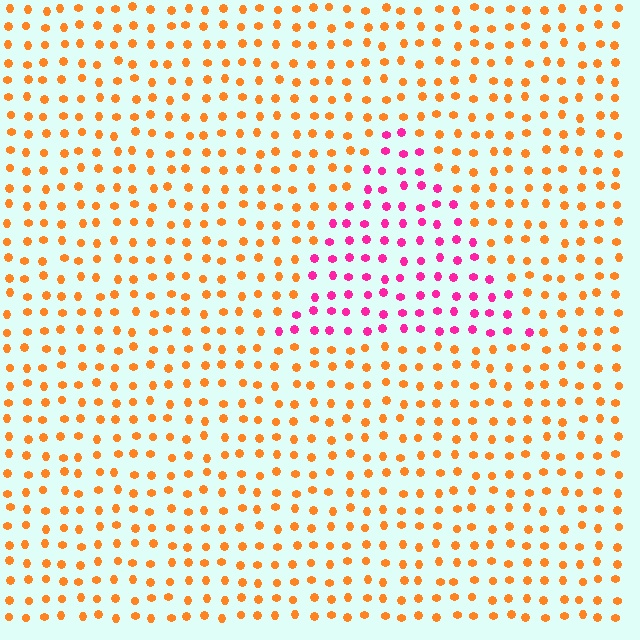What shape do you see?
I see a triangle.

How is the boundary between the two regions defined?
The boundary is defined purely by a slight shift in hue (about 62 degrees). Spacing, size, and orientation are identical on both sides.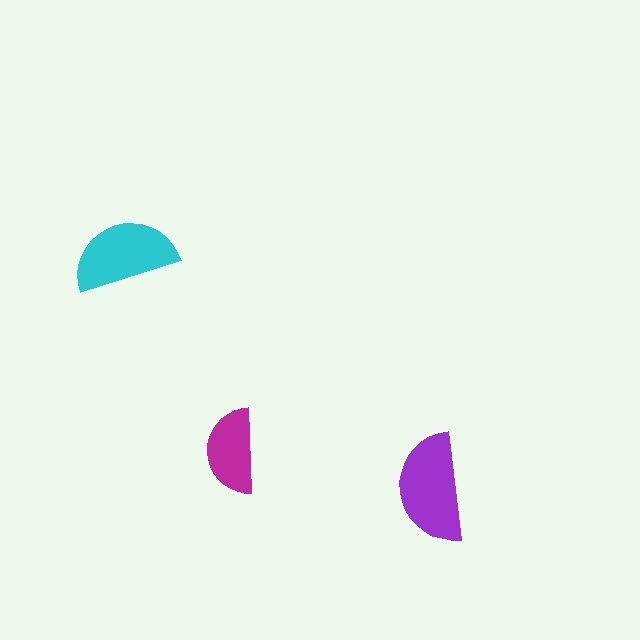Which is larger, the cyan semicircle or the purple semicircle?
The purple one.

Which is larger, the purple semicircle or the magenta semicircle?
The purple one.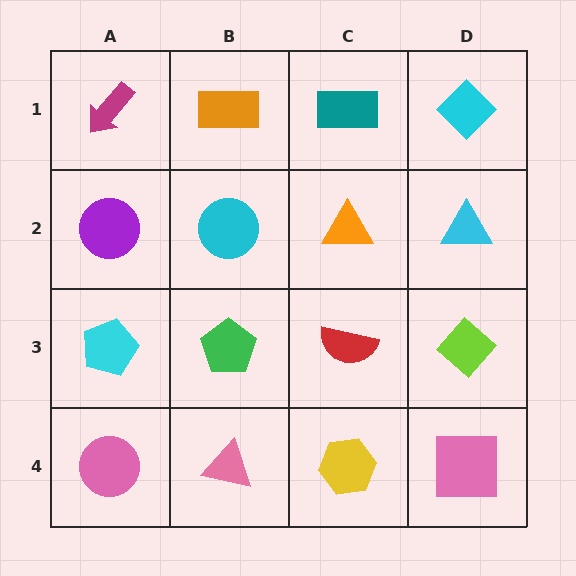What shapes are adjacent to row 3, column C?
An orange triangle (row 2, column C), a yellow hexagon (row 4, column C), a green pentagon (row 3, column B), a lime diamond (row 3, column D).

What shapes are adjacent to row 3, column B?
A cyan circle (row 2, column B), a pink triangle (row 4, column B), a cyan pentagon (row 3, column A), a red semicircle (row 3, column C).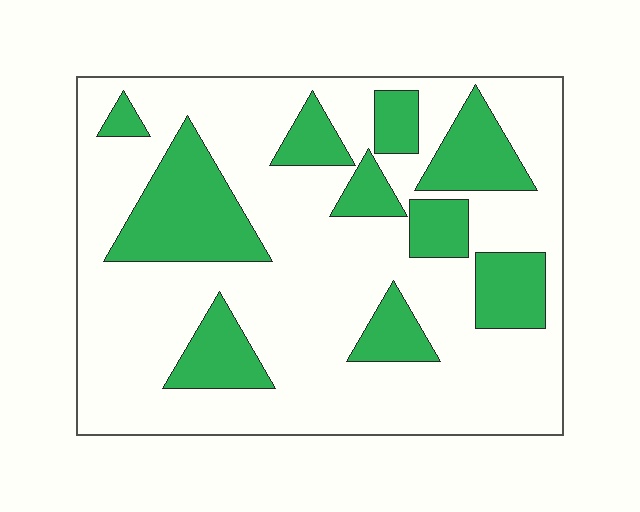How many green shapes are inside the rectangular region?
10.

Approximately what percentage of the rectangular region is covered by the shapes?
Approximately 25%.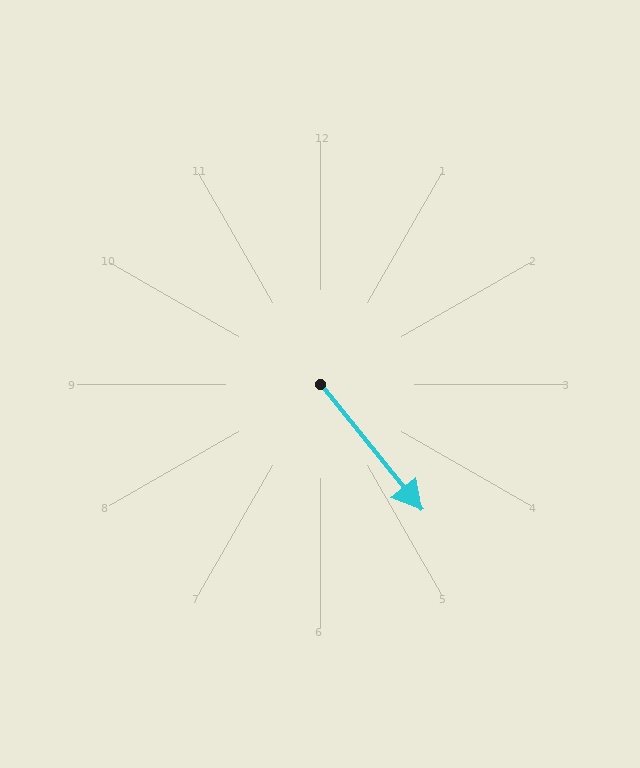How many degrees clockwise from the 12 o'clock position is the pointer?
Approximately 141 degrees.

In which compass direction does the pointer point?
Southeast.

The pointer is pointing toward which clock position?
Roughly 5 o'clock.